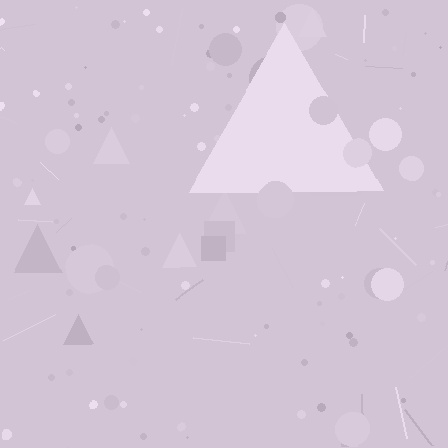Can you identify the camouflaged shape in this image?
The camouflaged shape is a triangle.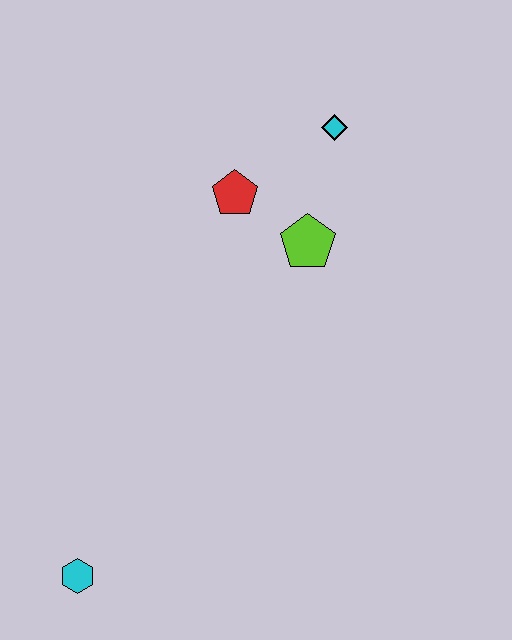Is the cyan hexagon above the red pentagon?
No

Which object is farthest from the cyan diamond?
The cyan hexagon is farthest from the cyan diamond.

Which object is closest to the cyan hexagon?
The lime pentagon is closest to the cyan hexagon.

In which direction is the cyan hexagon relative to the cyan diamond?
The cyan hexagon is below the cyan diamond.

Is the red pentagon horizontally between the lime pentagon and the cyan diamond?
No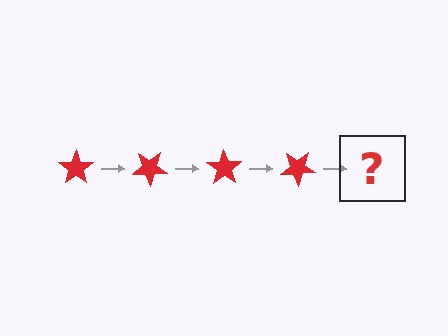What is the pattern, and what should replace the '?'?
The pattern is that the star rotates 35 degrees each step. The '?' should be a red star rotated 140 degrees.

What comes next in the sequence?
The next element should be a red star rotated 140 degrees.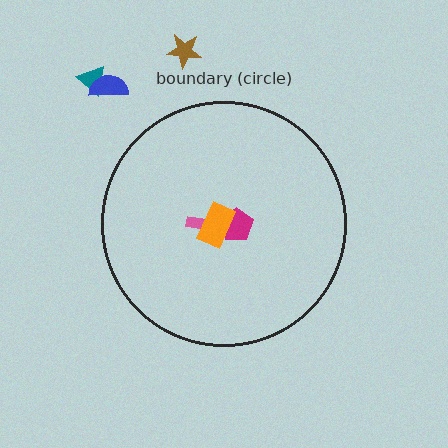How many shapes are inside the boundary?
3 inside, 3 outside.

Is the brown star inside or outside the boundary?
Outside.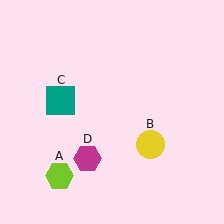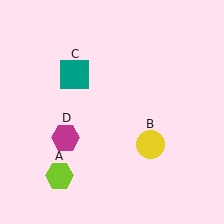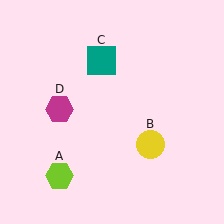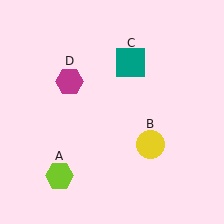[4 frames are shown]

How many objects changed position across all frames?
2 objects changed position: teal square (object C), magenta hexagon (object D).